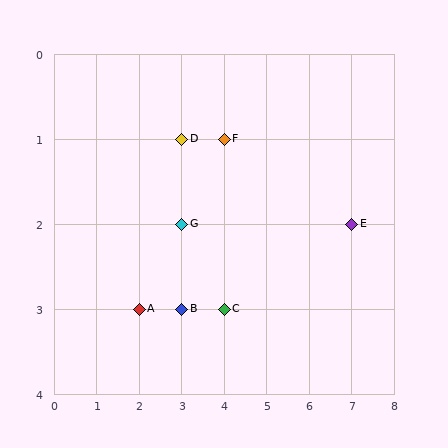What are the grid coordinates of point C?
Point C is at grid coordinates (4, 3).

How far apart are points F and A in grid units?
Points F and A are 2 columns and 2 rows apart (about 2.8 grid units diagonally).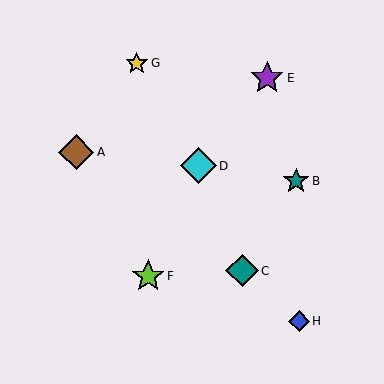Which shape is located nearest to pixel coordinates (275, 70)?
The purple star (labeled E) at (267, 78) is nearest to that location.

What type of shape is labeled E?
Shape E is a purple star.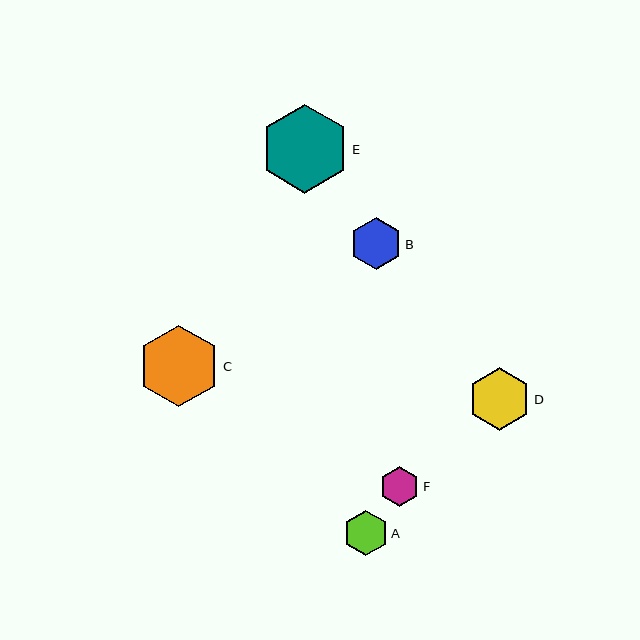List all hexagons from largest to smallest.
From largest to smallest: E, C, D, B, A, F.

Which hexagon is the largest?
Hexagon E is the largest with a size of approximately 89 pixels.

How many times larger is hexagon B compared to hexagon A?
Hexagon B is approximately 1.1 times the size of hexagon A.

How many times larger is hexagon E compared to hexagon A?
Hexagon E is approximately 2.0 times the size of hexagon A.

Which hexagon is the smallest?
Hexagon F is the smallest with a size of approximately 40 pixels.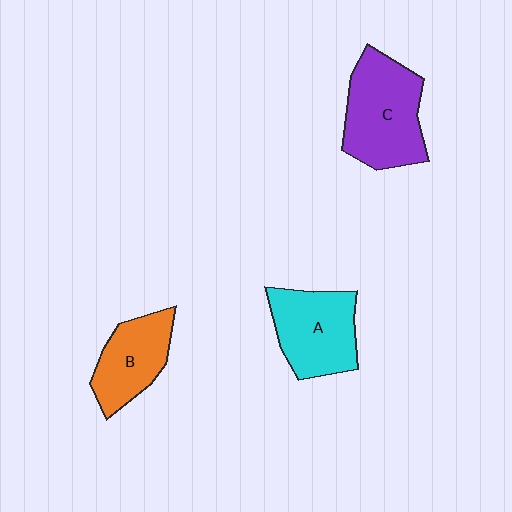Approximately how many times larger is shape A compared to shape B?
Approximately 1.2 times.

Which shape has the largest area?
Shape C (purple).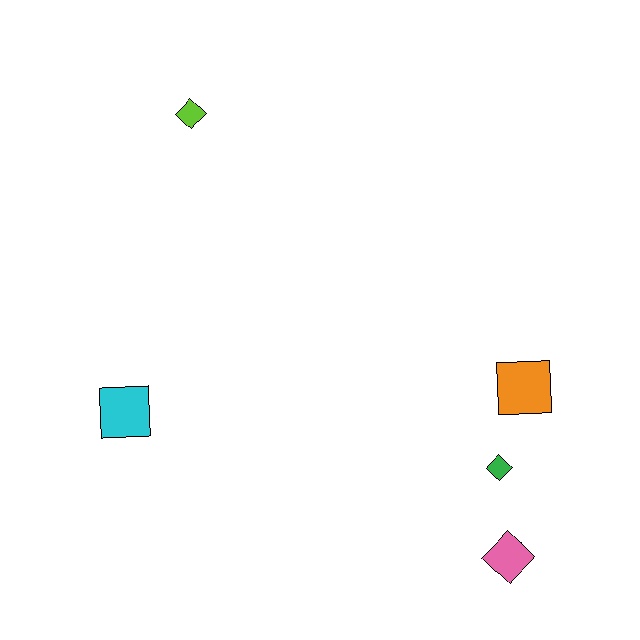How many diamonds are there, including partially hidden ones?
There are 3 diamonds.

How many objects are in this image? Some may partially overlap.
There are 5 objects.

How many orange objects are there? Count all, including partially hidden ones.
There is 1 orange object.